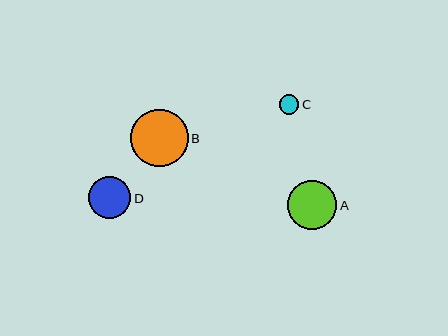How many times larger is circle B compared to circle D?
Circle B is approximately 1.4 times the size of circle D.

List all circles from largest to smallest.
From largest to smallest: B, A, D, C.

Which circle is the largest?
Circle B is the largest with a size of approximately 57 pixels.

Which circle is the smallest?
Circle C is the smallest with a size of approximately 19 pixels.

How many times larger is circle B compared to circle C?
Circle B is approximately 3.0 times the size of circle C.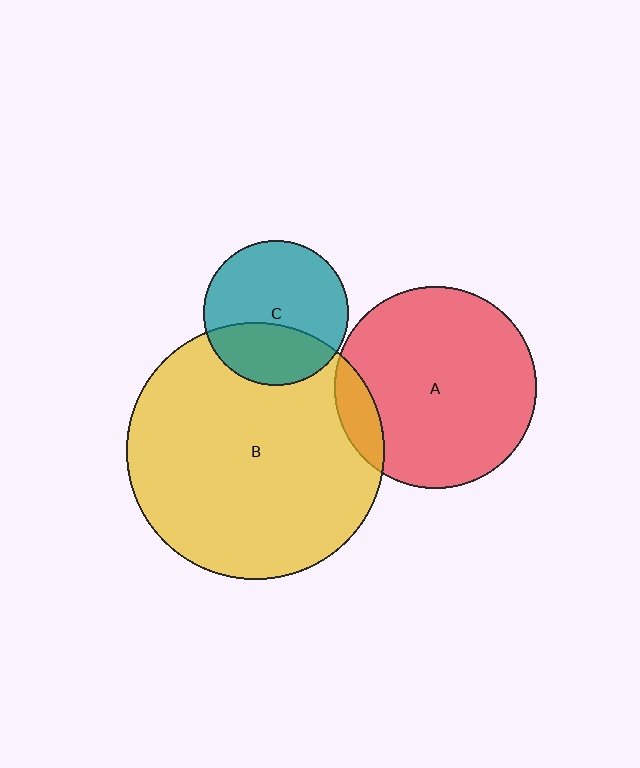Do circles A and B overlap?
Yes.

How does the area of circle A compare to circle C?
Approximately 1.9 times.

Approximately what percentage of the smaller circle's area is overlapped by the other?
Approximately 10%.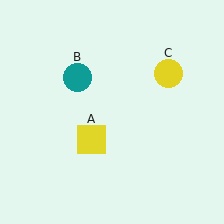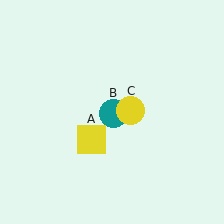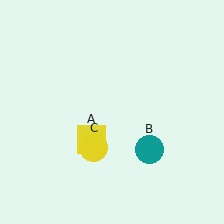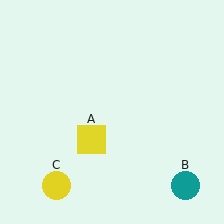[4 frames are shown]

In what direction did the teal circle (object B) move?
The teal circle (object B) moved down and to the right.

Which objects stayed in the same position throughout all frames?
Yellow square (object A) remained stationary.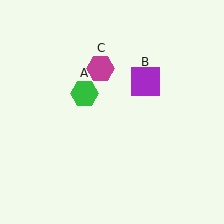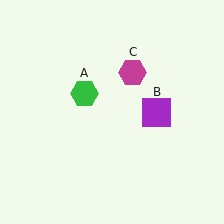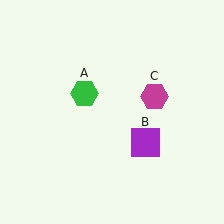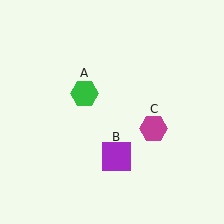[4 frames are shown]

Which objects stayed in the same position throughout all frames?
Green hexagon (object A) remained stationary.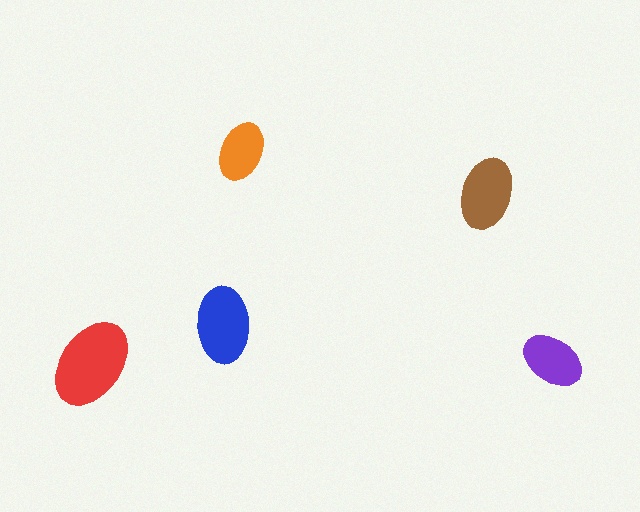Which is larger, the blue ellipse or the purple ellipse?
The blue one.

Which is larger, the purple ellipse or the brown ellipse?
The brown one.